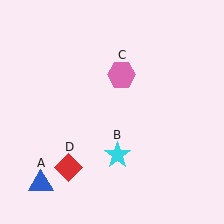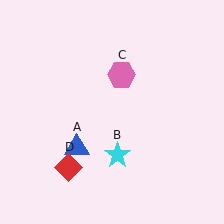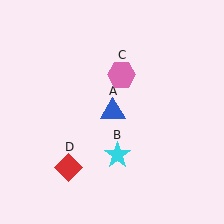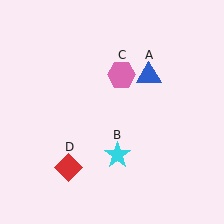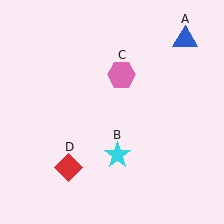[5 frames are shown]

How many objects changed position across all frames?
1 object changed position: blue triangle (object A).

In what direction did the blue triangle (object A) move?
The blue triangle (object A) moved up and to the right.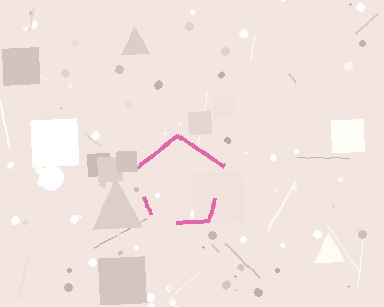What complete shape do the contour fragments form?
The contour fragments form a pentagon.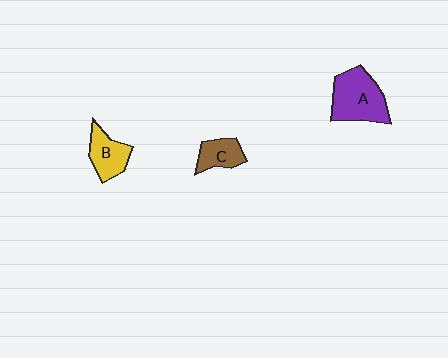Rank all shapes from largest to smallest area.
From largest to smallest: A (purple), B (yellow), C (brown).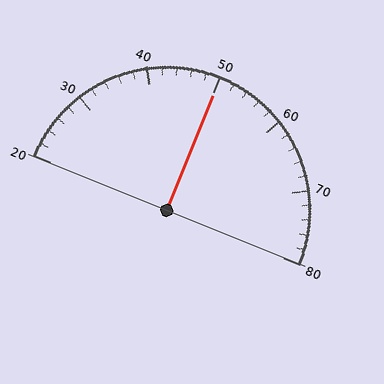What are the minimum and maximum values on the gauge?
The gauge ranges from 20 to 80.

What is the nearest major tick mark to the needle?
The nearest major tick mark is 50.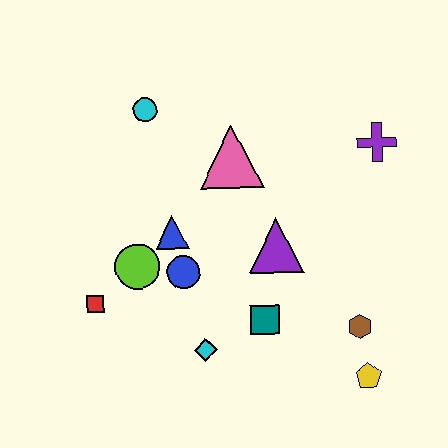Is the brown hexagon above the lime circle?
No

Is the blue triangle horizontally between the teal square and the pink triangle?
No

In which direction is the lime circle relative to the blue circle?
The lime circle is to the left of the blue circle.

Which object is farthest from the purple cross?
The red square is farthest from the purple cross.